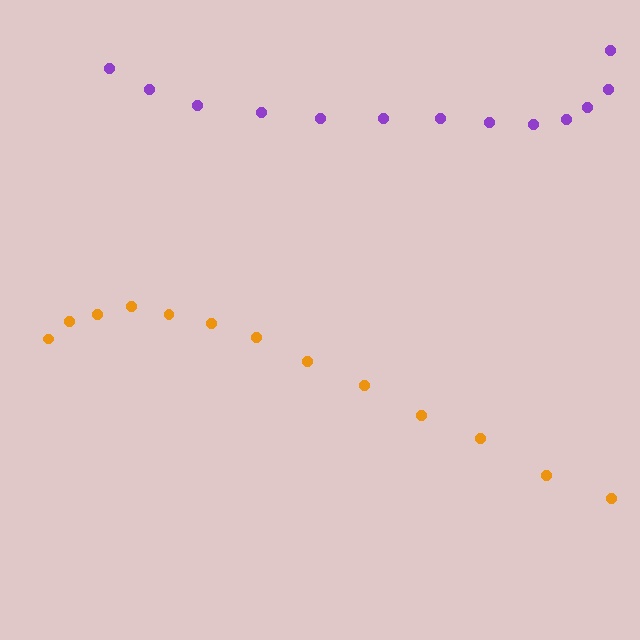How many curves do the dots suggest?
There are 2 distinct paths.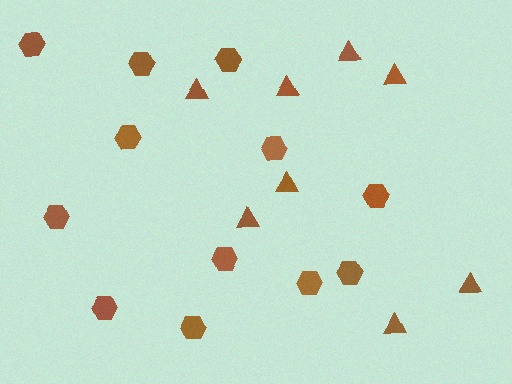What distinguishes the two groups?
There are 2 groups: one group of triangles (8) and one group of hexagons (12).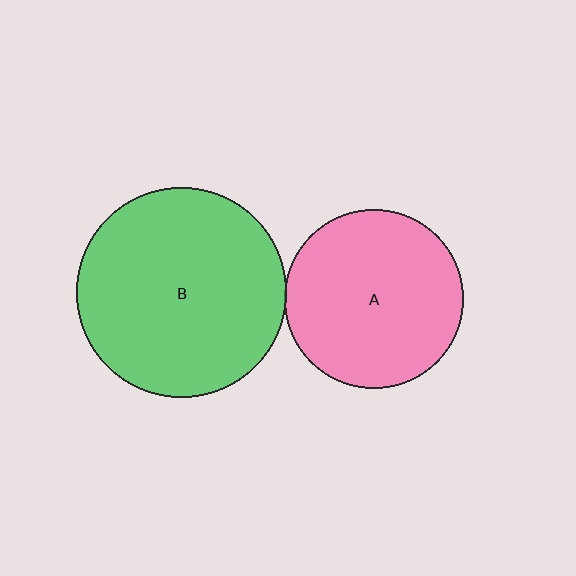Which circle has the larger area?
Circle B (green).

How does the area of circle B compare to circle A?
Approximately 1.4 times.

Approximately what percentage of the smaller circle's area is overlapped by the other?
Approximately 5%.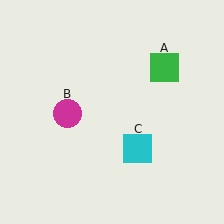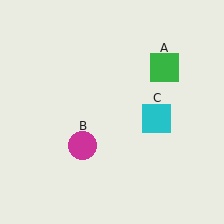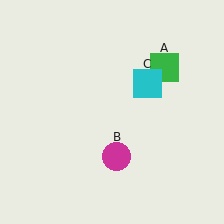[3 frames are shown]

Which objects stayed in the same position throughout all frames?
Green square (object A) remained stationary.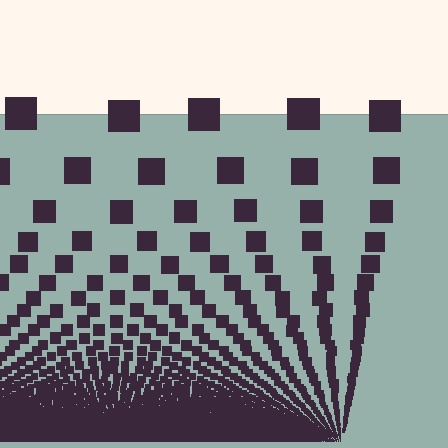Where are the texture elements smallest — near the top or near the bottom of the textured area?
Near the bottom.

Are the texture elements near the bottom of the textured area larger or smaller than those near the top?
Smaller. The gradient is inverted — elements near the bottom are smaller and denser.